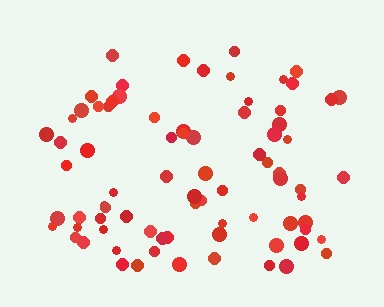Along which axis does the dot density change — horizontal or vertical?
Vertical.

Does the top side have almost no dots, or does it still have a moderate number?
Still a moderate number, just noticeably fewer than the bottom.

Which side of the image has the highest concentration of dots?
The bottom.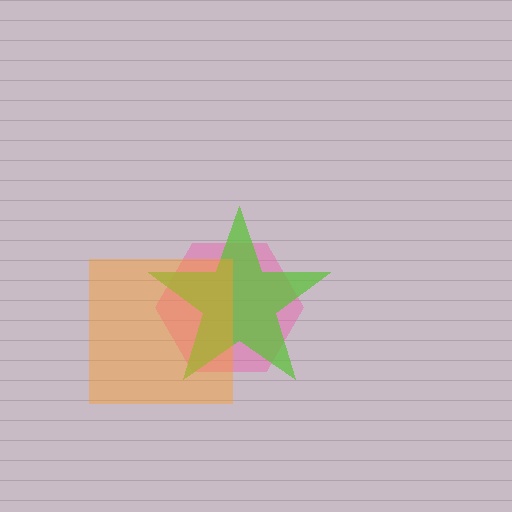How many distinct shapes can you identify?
There are 3 distinct shapes: a pink hexagon, a lime star, an orange square.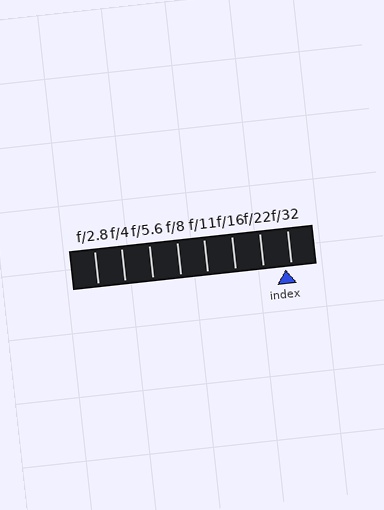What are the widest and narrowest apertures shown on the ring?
The widest aperture shown is f/2.8 and the narrowest is f/32.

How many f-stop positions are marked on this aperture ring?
There are 8 f-stop positions marked.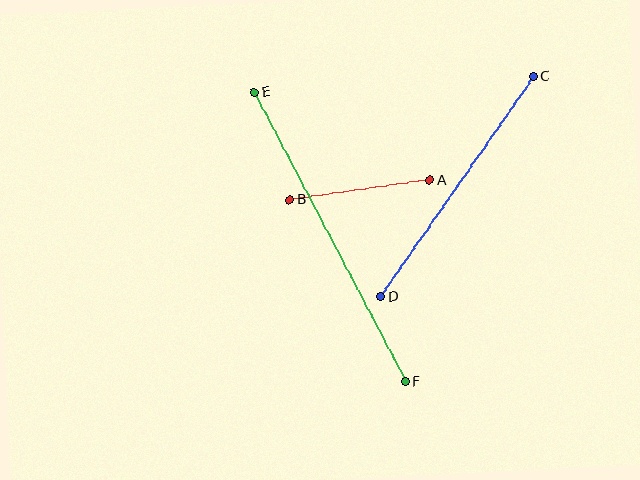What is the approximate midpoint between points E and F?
The midpoint is at approximately (330, 237) pixels.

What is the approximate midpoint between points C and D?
The midpoint is at approximately (457, 187) pixels.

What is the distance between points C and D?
The distance is approximately 268 pixels.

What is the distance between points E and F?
The distance is approximately 327 pixels.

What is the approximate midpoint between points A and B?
The midpoint is at approximately (360, 190) pixels.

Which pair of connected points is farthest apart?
Points E and F are farthest apart.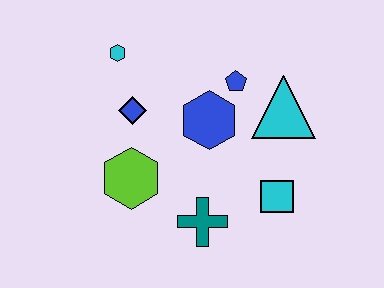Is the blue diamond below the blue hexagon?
No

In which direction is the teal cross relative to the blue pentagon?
The teal cross is below the blue pentagon.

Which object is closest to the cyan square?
The teal cross is closest to the cyan square.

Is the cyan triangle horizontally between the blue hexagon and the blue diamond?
No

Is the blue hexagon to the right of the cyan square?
No